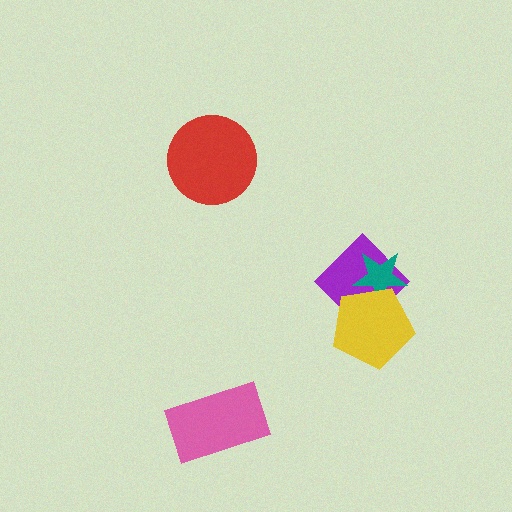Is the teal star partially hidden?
Yes, it is partially covered by another shape.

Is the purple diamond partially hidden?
Yes, it is partially covered by another shape.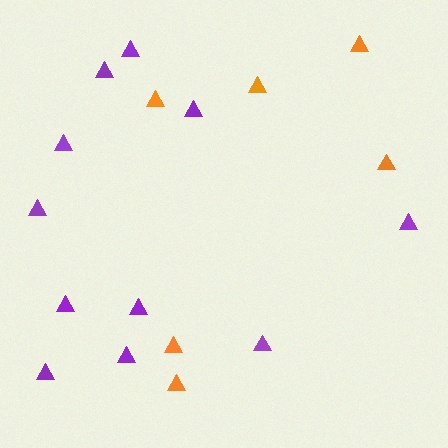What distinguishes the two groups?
There are 2 groups: one group of orange triangles (6) and one group of purple triangles (11).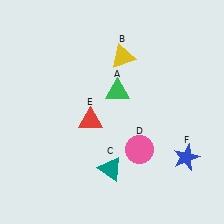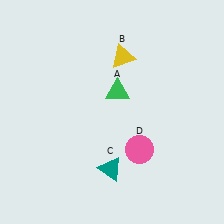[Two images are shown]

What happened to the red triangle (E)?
The red triangle (E) was removed in Image 2. It was in the bottom-left area of Image 1.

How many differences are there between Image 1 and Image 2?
There are 2 differences between the two images.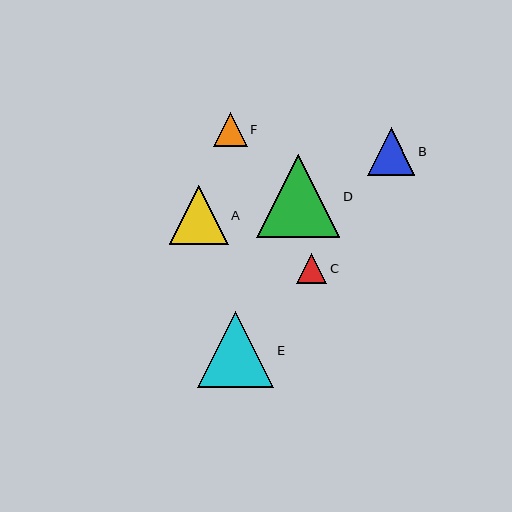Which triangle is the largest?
Triangle D is the largest with a size of approximately 83 pixels.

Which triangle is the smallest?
Triangle C is the smallest with a size of approximately 30 pixels.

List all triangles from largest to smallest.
From largest to smallest: D, E, A, B, F, C.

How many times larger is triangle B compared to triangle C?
Triangle B is approximately 1.6 times the size of triangle C.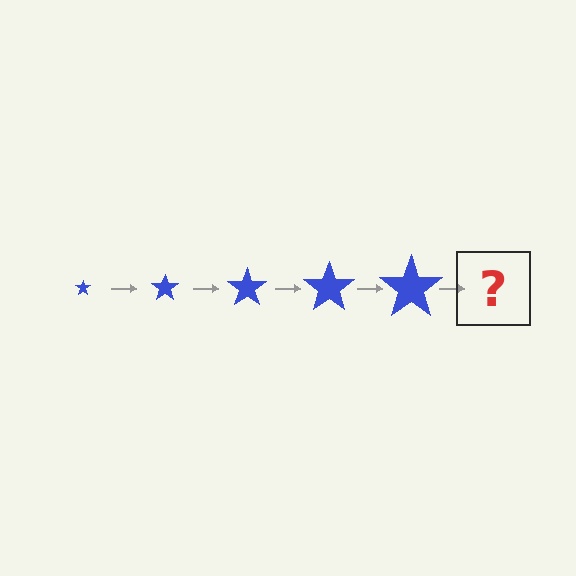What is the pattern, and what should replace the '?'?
The pattern is that the star gets progressively larger each step. The '?' should be a blue star, larger than the previous one.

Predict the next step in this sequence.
The next step is a blue star, larger than the previous one.